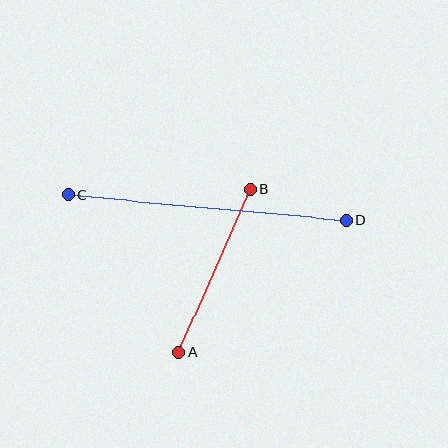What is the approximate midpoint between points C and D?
The midpoint is at approximately (207, 207) pixels.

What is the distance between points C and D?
The distance is approximately 279 pixels.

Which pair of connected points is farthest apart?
Points C and D are farthest apart.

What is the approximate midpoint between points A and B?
The midpoint is at approximately (215, 271) pixels.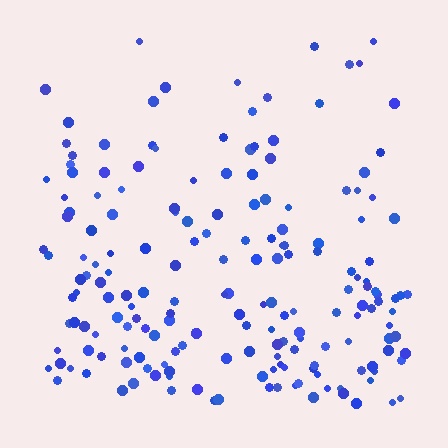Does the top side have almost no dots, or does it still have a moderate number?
Still a moderate number, just noticeably fewer than the bottom.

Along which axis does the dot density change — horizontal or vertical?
Vertical.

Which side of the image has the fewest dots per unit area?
The top.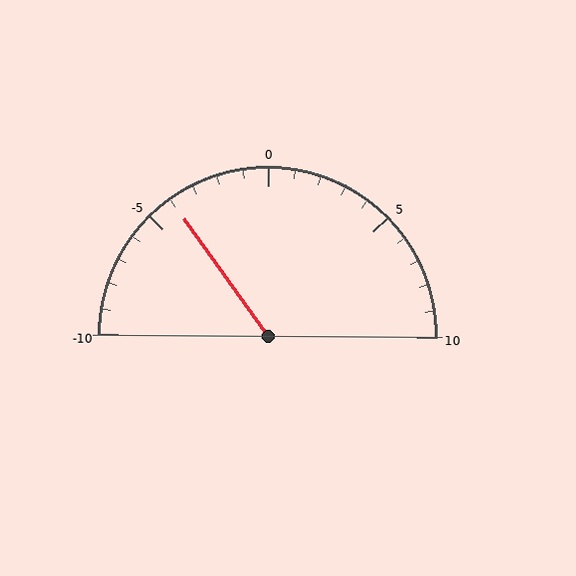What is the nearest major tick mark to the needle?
The nearest major tick mark is -5.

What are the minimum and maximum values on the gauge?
The gauge ranges from -10 to 10.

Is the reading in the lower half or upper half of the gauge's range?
The reading is in the lower half of the range (-10 to 10).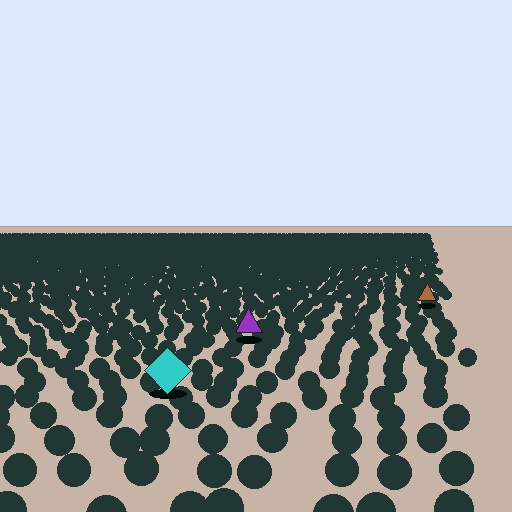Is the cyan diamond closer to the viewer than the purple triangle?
Yes. The cyan diamond is closer — you can tell from the texture gradient: the ground texture is coarser near it.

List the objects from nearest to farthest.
From nearest to farthest: the cyan diamond, the purple triangle, the brown triangle.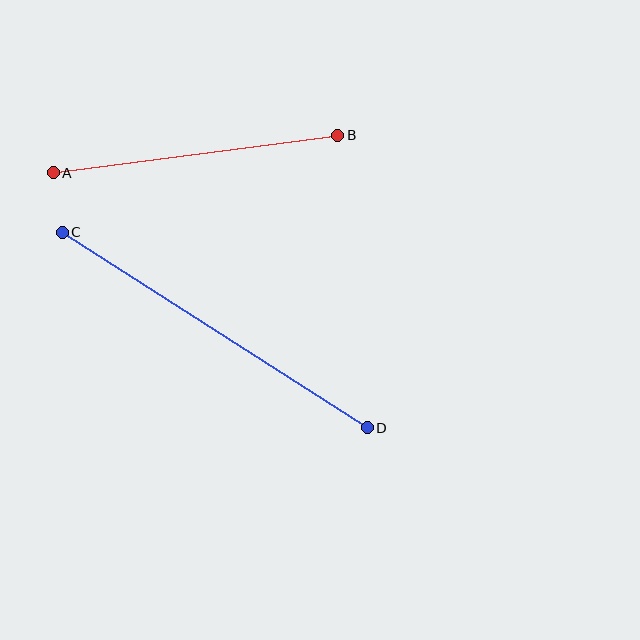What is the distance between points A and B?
The distance is approximately 287 pixels.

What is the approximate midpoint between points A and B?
The midpoint is at approximately (195, 154) pixels.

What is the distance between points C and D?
The distance is approximately 362 pixels.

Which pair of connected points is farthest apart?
Points C and D are farthest apart.